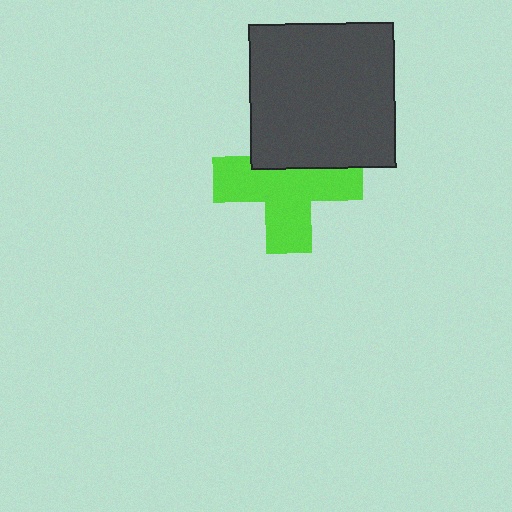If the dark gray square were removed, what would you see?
You would see the complete lime cross.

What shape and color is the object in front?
The object in front is a dark gray square.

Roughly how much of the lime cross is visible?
Most of it is visible (roughly 66%).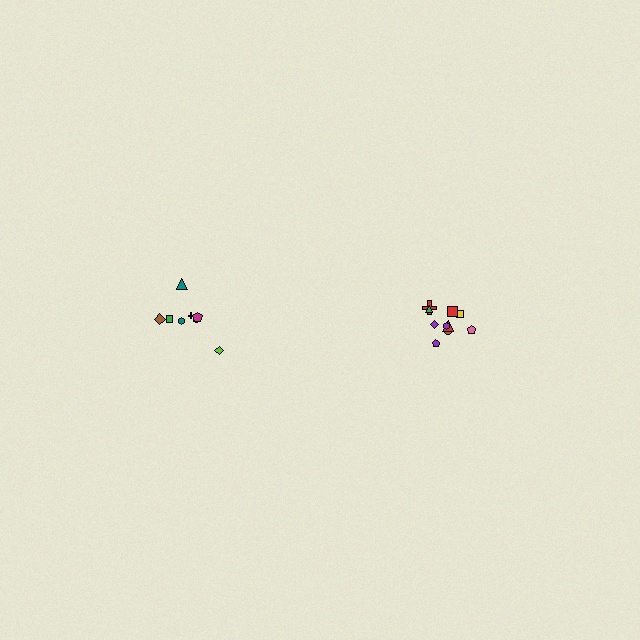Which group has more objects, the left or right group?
The right group.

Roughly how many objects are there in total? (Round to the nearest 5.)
Roughly 20 objects in total.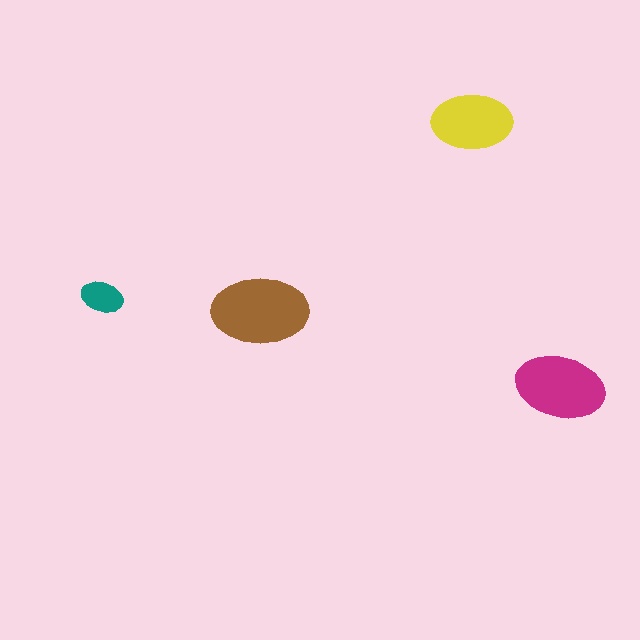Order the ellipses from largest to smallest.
the brown one, the magenta one, the yellow one, the teal one.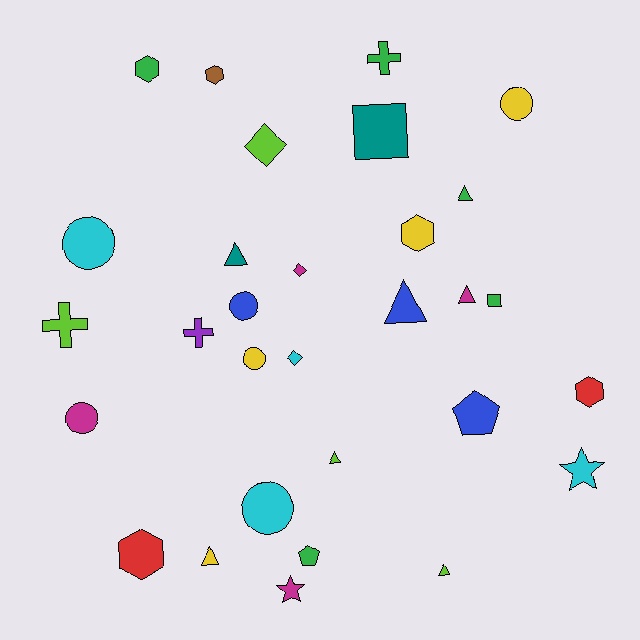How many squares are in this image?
There are 2 squares.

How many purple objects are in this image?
There is 1 purple object.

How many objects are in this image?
There are 30 objects.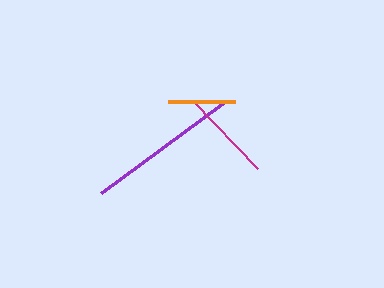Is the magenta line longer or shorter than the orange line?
The magenta line is longer than the orange line.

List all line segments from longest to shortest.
From longest to shortest: purple, magenta, orange.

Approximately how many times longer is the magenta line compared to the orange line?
The magenta line is approximately 1.4 times the length of the orange line.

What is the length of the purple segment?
The purple segment is approximately 151 pixels long.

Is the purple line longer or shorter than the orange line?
The purple line is longer than the orange line.